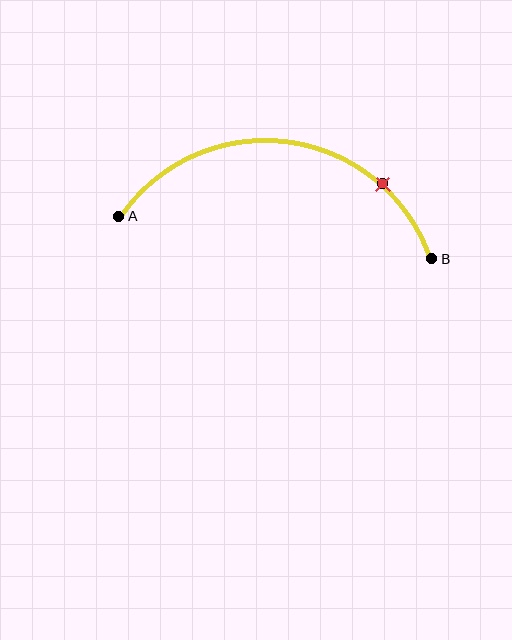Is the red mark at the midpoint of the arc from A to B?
No. The red mark lies on the arc but is closer to endpoint B. The arc midpoint would be at the point on the curve equidistant along the arc from both A and B.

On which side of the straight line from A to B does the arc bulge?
The arc bulges above the straight line connecting A and B.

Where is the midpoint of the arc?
The arc midpoint is the point on the curve farthest from the straight line joining A and B. It sits above that line.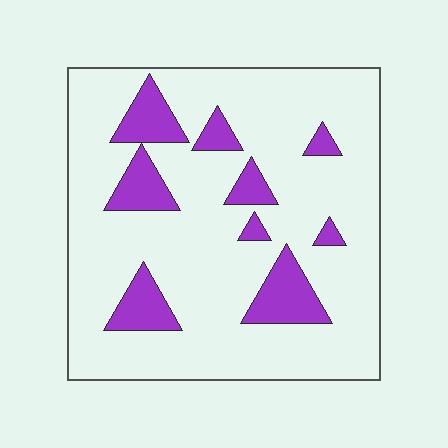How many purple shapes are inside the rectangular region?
9.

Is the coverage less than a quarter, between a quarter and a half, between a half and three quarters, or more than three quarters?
Less than a quarter.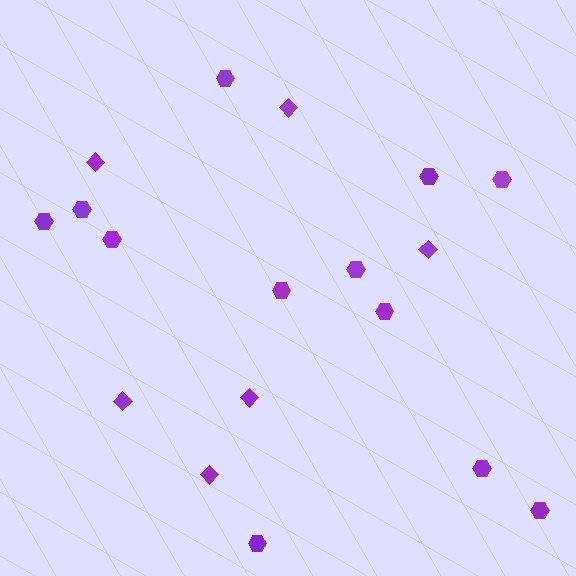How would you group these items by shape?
There are 2 groups: one group of hexagons (12) and one group of diamonds (6).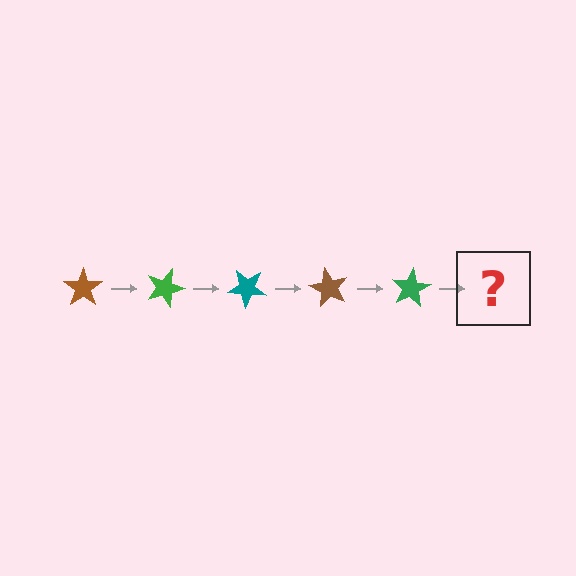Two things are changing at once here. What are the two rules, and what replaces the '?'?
The two rules are that it rotates 20 degrees each step and the color cycles through brown, green, and teal. The '?' should be a teal star, rotated 100 degrees from the start.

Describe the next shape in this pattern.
It should be a teal star, rotated 100 degrees from the start.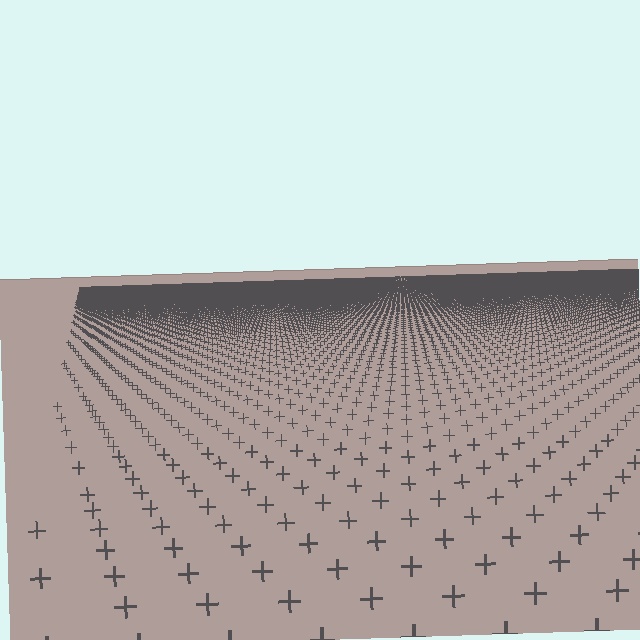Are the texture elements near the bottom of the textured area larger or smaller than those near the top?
Larger. Near the bottom, elements are closer to the viewer and appear at a bigger on-screen size.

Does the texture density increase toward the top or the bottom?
Density increases toward the top.